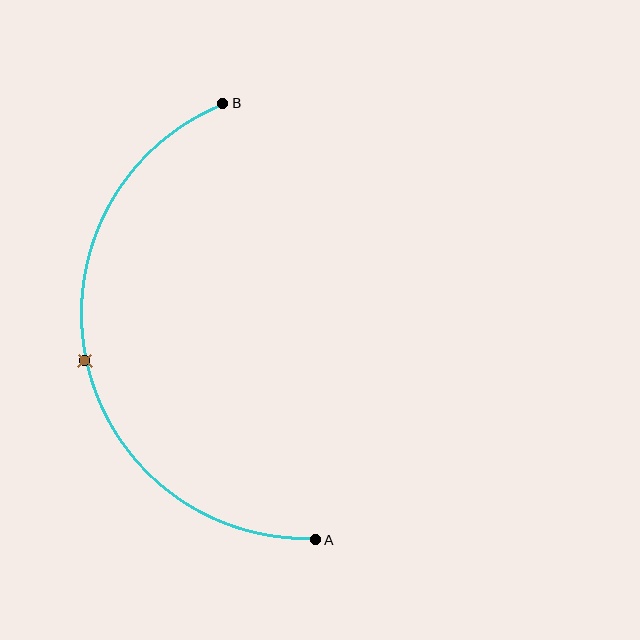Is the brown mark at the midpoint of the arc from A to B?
Yes. The brown mark lies on the arc at equal arc-length from both A and B — it is the arc midpoint.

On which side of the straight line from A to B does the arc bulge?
The arc bulges to the left of the straight line connecting A and B.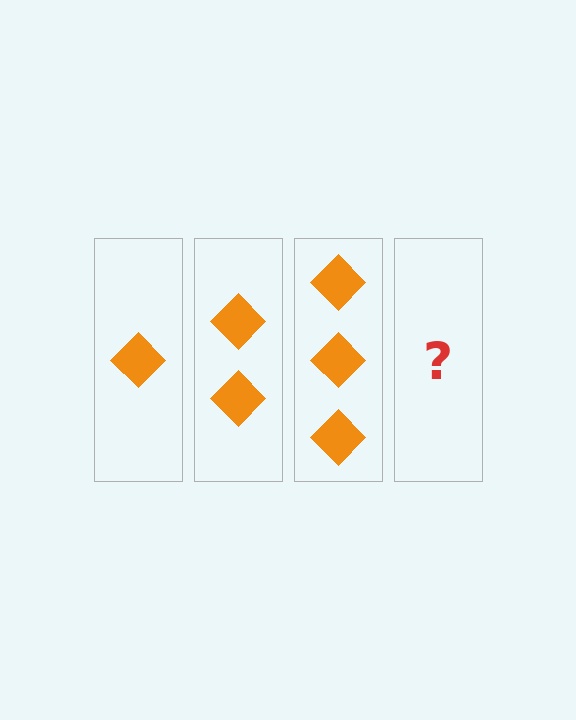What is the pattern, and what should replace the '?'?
The pattern is that each step adds one more diamond. The '?' should be 4 diamonds.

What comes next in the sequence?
The next element should be 4 diamonds.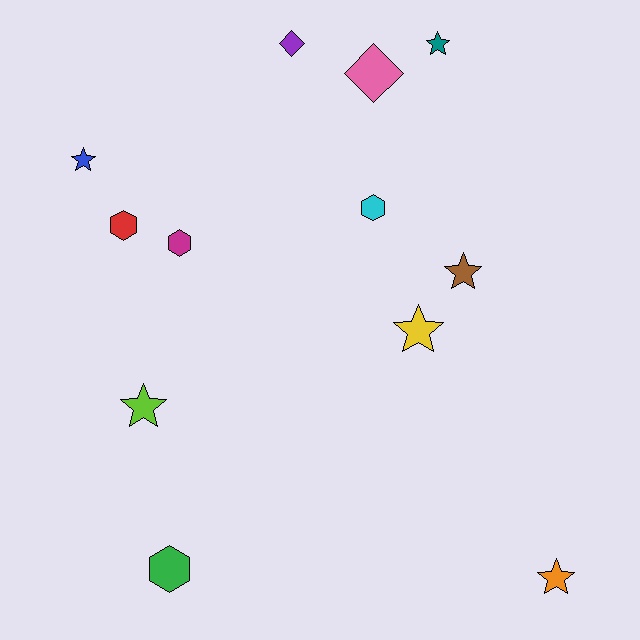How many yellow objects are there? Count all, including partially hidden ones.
There is 1 yellow object.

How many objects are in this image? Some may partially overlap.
There are 12 objects.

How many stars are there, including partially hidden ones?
There are 6 stars.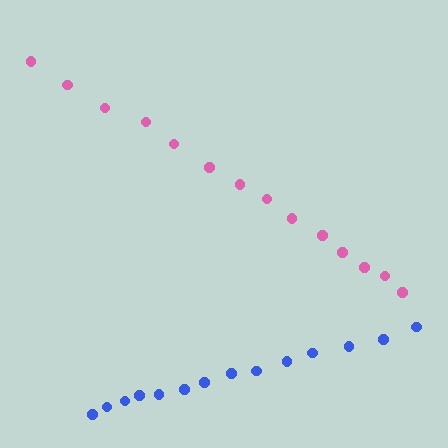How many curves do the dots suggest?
There are 2 distinct paths.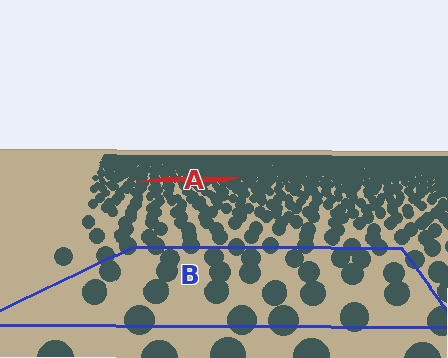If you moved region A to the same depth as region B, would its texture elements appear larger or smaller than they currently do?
They would appear larger. At a closer depth, the same texture elements are projected at a bigger on-screen size.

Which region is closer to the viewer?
Region B is closer. The texture elements there are larger and more spread out.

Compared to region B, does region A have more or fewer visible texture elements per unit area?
Region A has more texture elements per unit area — they are packed more densely because it is farther away.